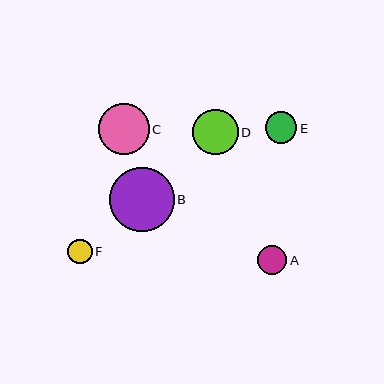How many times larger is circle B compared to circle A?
Circle B is approximately 2.2 times the size of circle A.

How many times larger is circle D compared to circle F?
Circle D is approximately 1.8 times the size of circle F.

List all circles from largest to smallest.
From largest to smallest: B, C, D, E, A, F.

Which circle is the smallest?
Circle F is the smallest with a size of approximately 25 pixels.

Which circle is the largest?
Circle B is the largest with a size of approximately 64 pixels.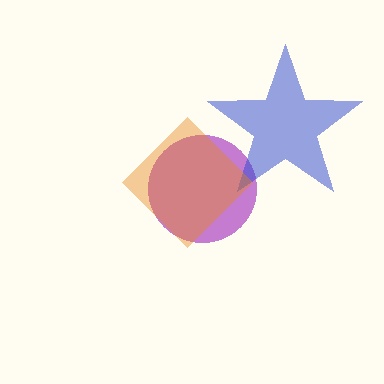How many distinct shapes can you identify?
There are 3 distinct shapes: a purple circle, a blue star, an orange diamond.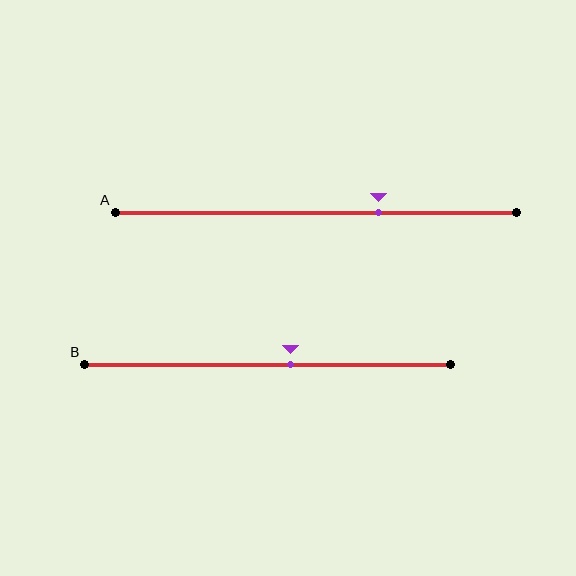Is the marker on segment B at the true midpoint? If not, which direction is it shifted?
No, the marker on segment B is shifted to the right by about 6% of the segment length.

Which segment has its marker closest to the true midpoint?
Segment B has its marker closest to the true midpoint.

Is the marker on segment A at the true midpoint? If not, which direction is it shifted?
No, the marker on segment A is shifted to the right by about 16% of the segment length.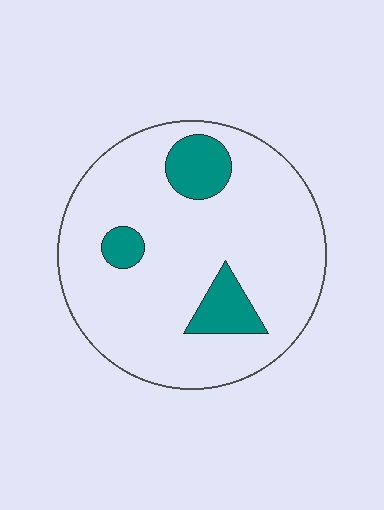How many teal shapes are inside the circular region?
3.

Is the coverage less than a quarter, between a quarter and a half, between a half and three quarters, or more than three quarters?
Less than a quarter.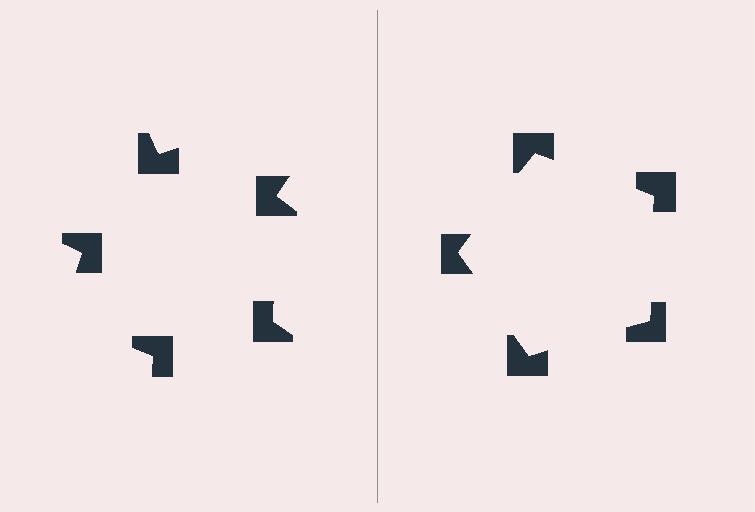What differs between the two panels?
The notched squares are positioned identically on both sides; only the wedge orientations differ. On the right they align to a pentagon; on the left they are misaligned.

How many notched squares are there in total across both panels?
10 — 5 on each side.